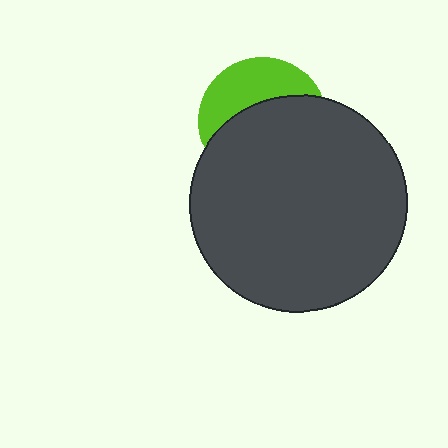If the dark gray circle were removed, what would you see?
You would see the complete lime circle.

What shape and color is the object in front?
The object in front is a dark gray circle.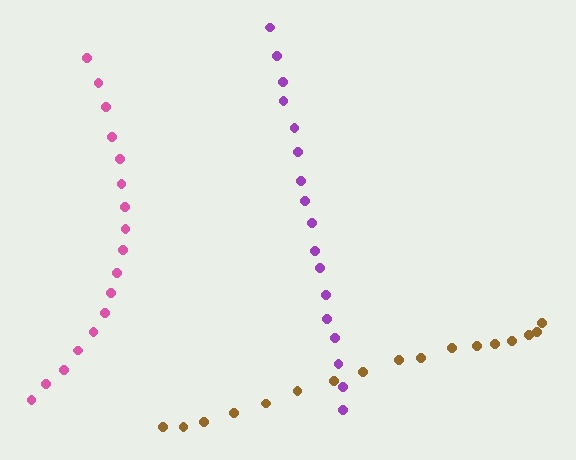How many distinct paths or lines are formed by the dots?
There are 3 distinct paths.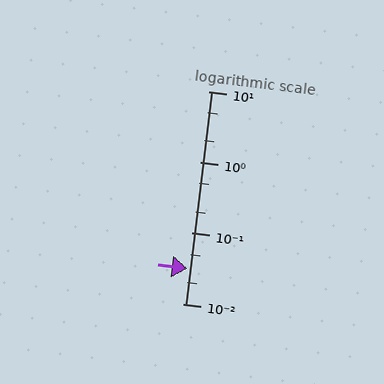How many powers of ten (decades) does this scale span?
The scale spans 3 decades, from 0.01 to 10.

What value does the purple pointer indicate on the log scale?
The pointer indicates approximately 0.031.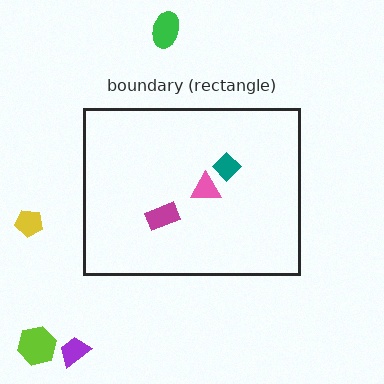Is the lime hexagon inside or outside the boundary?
Outside.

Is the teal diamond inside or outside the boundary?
Inside.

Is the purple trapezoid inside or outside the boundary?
Outside.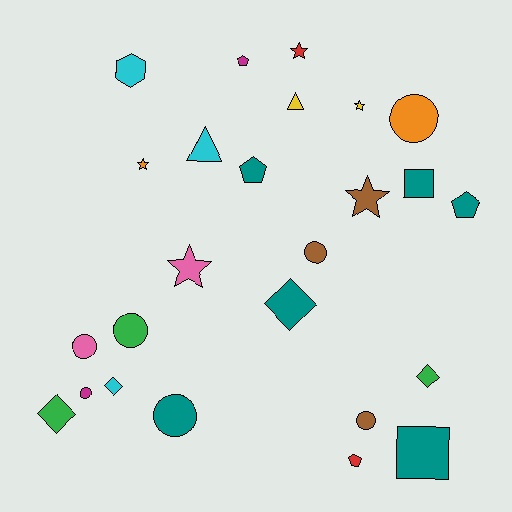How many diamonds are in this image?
There are 4 diamonds.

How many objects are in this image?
There are 25 objects.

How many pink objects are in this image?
There are 2 pink objects.